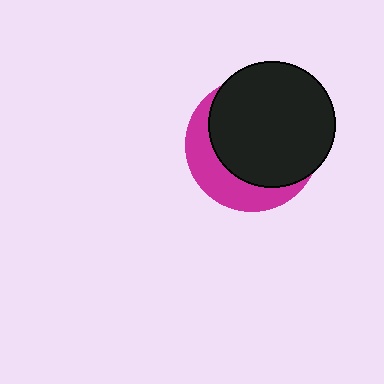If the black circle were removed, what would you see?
You would see the complete magenta circle.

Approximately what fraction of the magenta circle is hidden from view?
Roughly 69% of the magenta circle is hidden behind the black circle.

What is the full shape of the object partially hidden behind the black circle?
The partially hidden object is a magenta circle.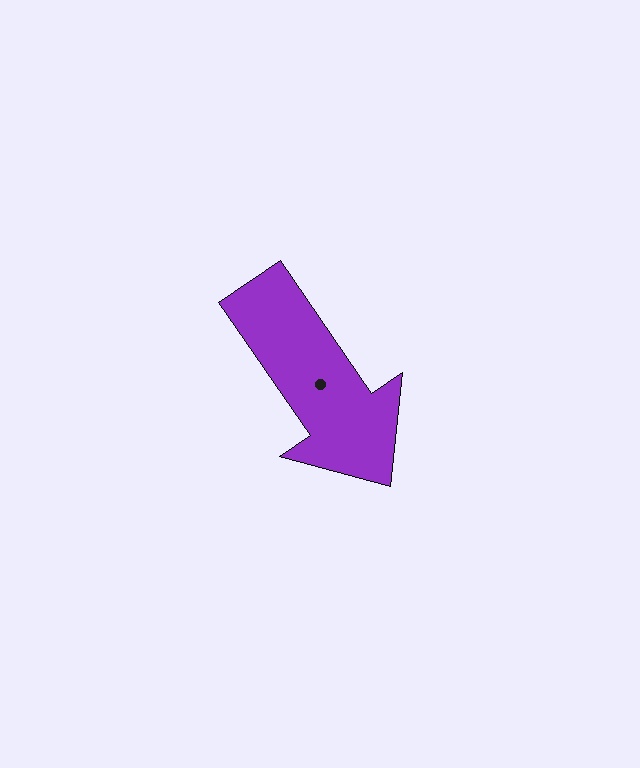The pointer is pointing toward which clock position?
Roughly 5 o'clock.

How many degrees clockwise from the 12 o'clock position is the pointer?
Approximately 146 degrees.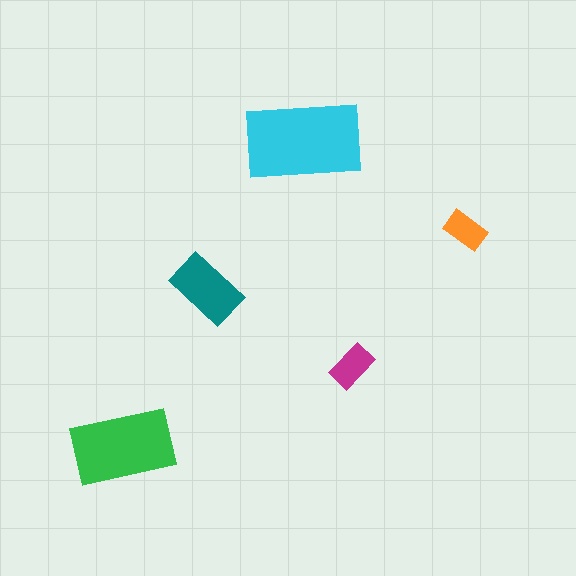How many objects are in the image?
There are 5 objects in the image.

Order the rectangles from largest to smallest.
the cyan one, the green one, the teal one, the magenta one, the orange one.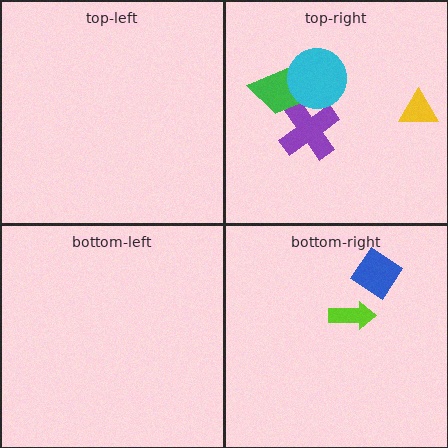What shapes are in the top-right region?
The purple cross, the green trapezoid, the cyan circle, the yellow triangle.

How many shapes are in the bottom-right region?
2.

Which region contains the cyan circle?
The top-right region.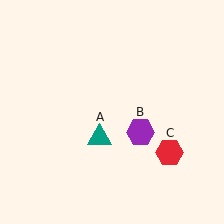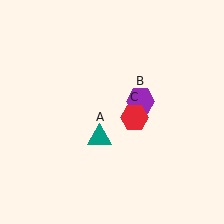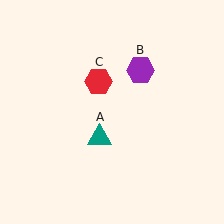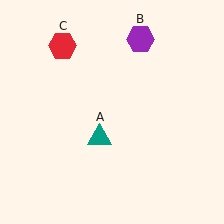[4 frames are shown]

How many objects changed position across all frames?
2 objects changed position: purple hexagon (object B), red hexagon (object C).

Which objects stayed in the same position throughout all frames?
Teal triangle (object A) remained stationary.